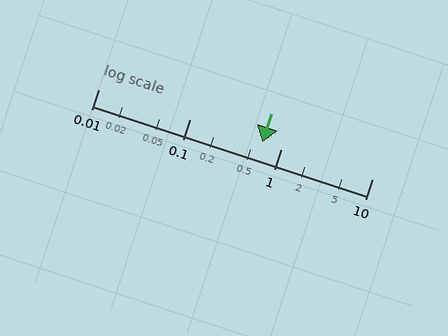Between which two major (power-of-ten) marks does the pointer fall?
The pointer is between 0.1 and 1.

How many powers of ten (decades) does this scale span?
The scale spans 3 decades, from 0.01 to 10.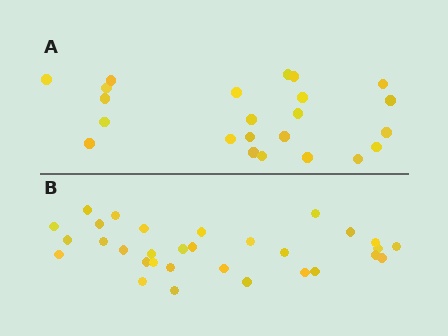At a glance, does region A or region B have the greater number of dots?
Region B (the bottom region) has more dots.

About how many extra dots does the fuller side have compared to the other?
Region B has roughly 8 or so more dots than region A.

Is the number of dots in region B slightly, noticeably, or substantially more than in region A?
Region B has noticeably more, but not dramatically so. The ratio is roughly 1.3 to 1.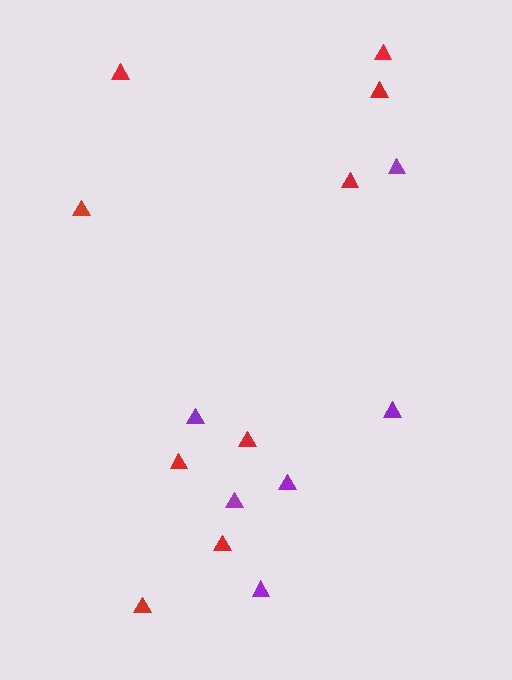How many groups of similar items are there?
There are 2 groups: one group of red triangles (9) and one group of purple triangles (6).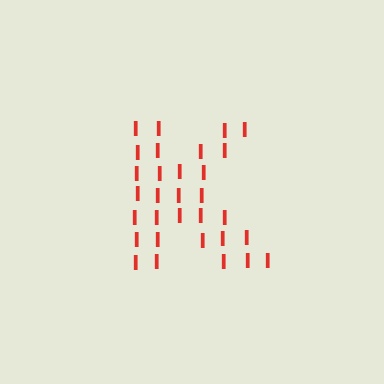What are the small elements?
The small elements are letter I's.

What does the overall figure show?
The overall figure shows the letter K.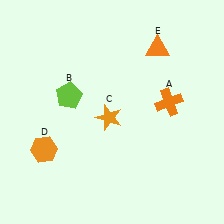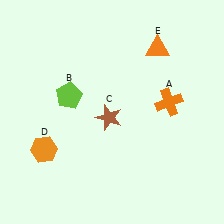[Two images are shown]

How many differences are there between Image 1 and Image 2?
There is 1 difference between the two images.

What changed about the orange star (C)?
In Image 1, C is orange. In Image 2, it changed to brown.